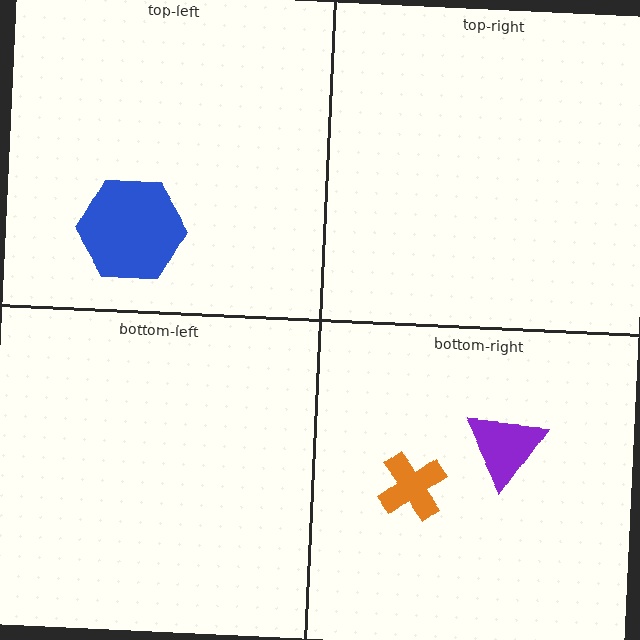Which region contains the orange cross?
The bottom-right region.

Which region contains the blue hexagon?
The top-left region.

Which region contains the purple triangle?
The bottom-right region.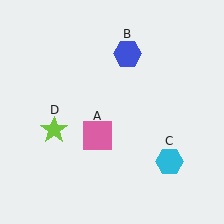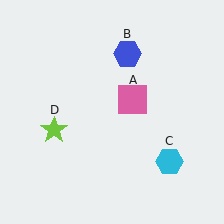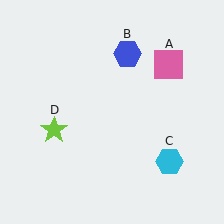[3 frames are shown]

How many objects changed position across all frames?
1 object changed position: pink square (object A).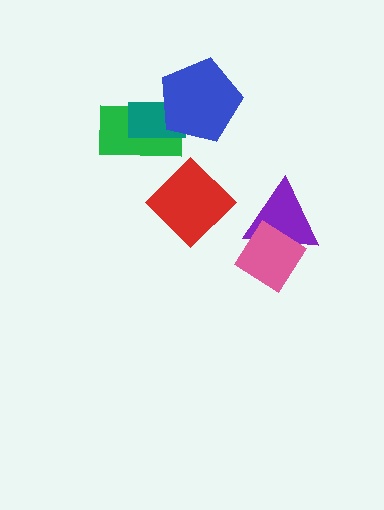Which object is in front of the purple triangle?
The pink diamond is in front of the purple triangle.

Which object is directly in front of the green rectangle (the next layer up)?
The teal rectangle is directly in front of the green rectangle.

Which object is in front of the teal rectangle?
The blue pentagon is in front of the teal rectangle.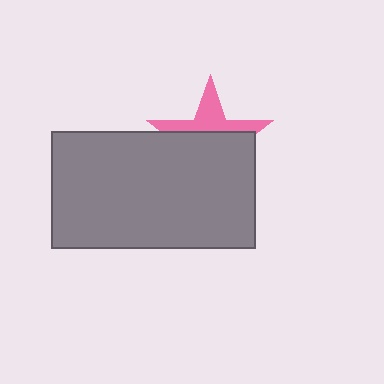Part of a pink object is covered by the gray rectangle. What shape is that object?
It is a star.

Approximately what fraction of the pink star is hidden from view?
Roughly 61% of the pink star is hidden behind the gray rectangle.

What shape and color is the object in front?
The object in front is a gray rectangle.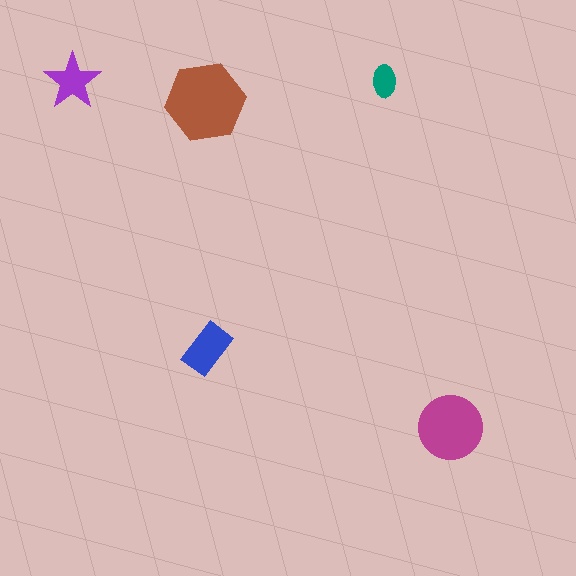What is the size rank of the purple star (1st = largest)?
4th.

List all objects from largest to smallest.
The brown hexagon, the magenta circle, the blue rectangle, the purple star, the teal ellipse.